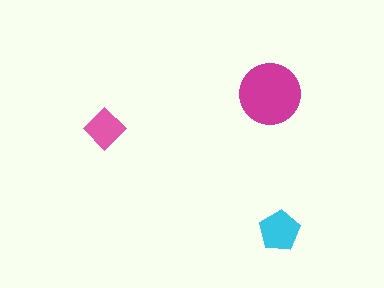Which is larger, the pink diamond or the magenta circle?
The magenta circle.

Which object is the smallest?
The pink diamond.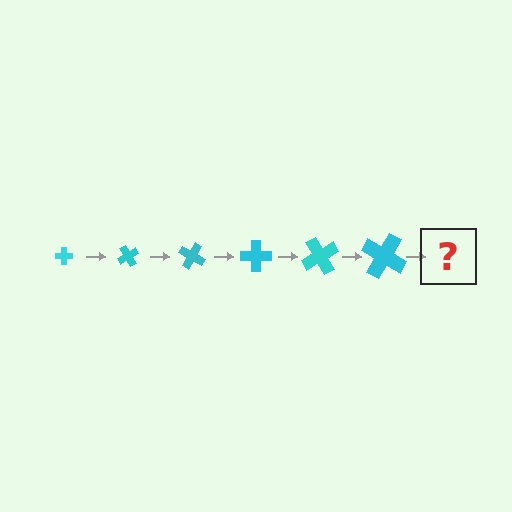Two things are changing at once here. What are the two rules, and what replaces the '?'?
The two rules are that the cross grows larger each step and it rotates 60 degrees each step. The '?' should be a cross, larger than the previous one and rotated 360 degrees from the start.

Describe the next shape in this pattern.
It should be a cross, larger than the previous one and rotated 360 degrees from the start.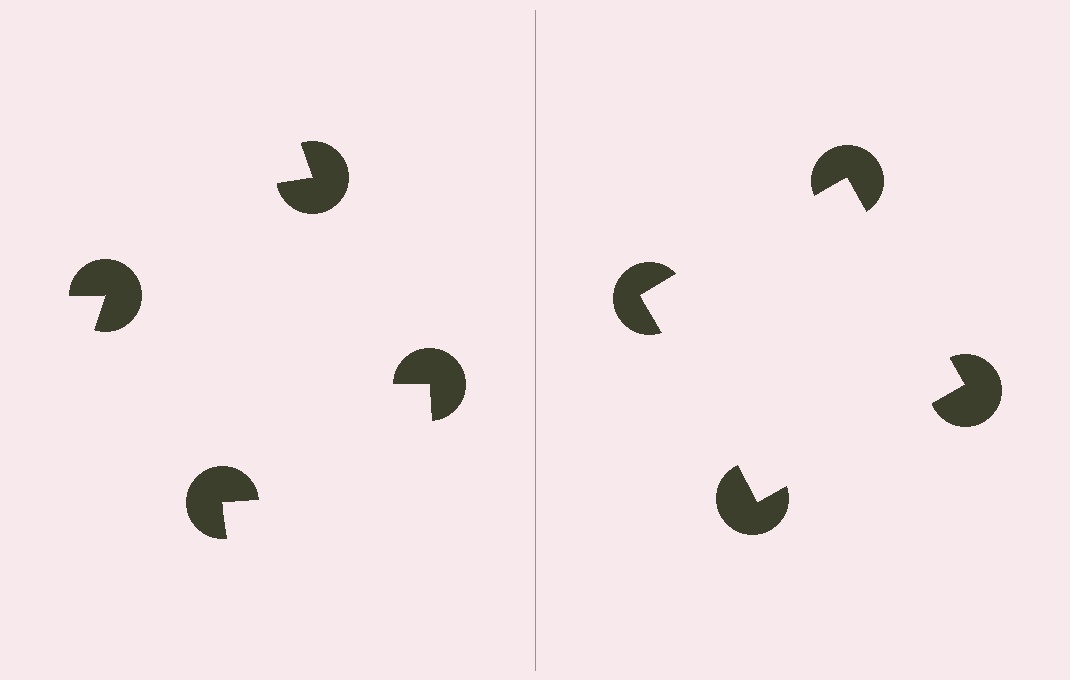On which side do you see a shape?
An illusory square appears on the right side. On the left side the wedge cuts are rotated, so no coherent shape forms.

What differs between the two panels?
The pac-man discs are positioned identically on both sides; only the wedge orientations differ. On the right they align to a square; on the left they are misaligned.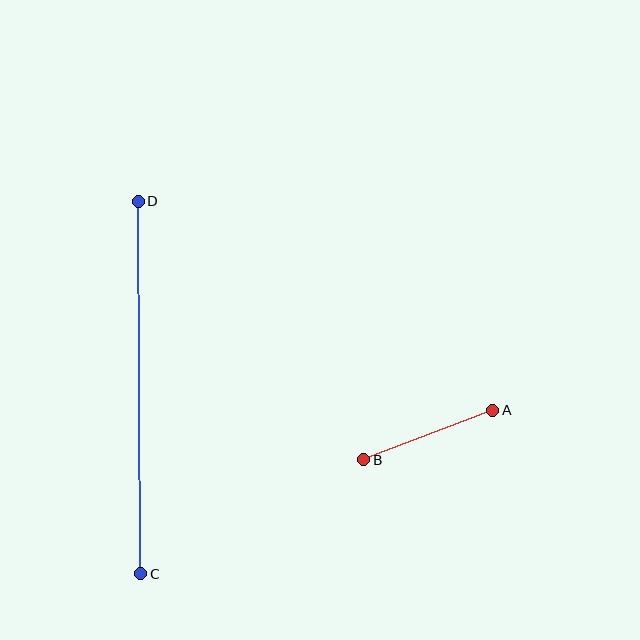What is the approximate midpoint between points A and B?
The midpoint is at approximately (428, 435) pixels.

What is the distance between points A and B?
The distance is approximately 138 pixels.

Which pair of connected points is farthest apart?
Points C and D are farthest apart.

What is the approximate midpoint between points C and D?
The midpoint is at approximately (140, 387) pixels.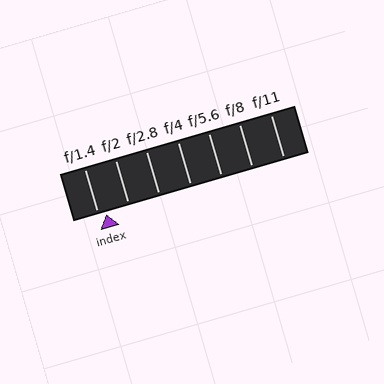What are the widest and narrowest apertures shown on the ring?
The widest aperture shown is f/1.4 and the narrowest is f/11.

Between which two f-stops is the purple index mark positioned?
The index mark is between f/1.4 and f/2.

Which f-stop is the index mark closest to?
The index mark is closest to f/1.4.